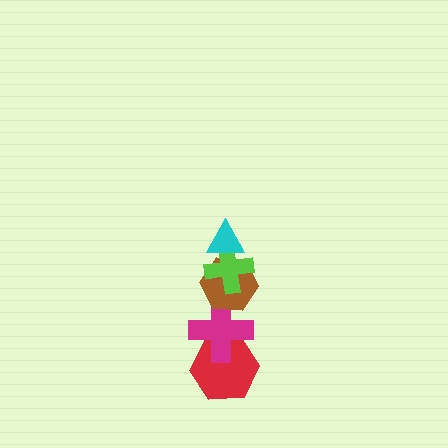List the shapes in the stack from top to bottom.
From top to bottom: the cyan triangle, the lime cross, the brown hexagon, the magenta cross, the red hexagon.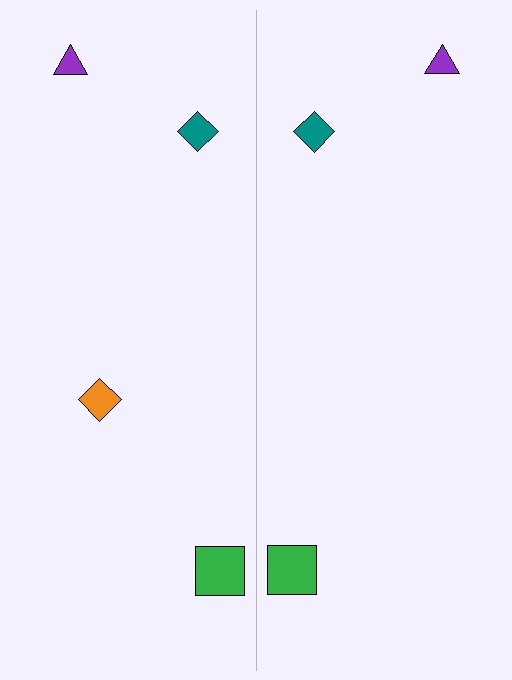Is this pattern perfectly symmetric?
No, the pattern is not perfectly symmetric. A orange diamond is missing from the right side.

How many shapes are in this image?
There are 7 shapes in this image.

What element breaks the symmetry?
A orange diamond is missing from the right side.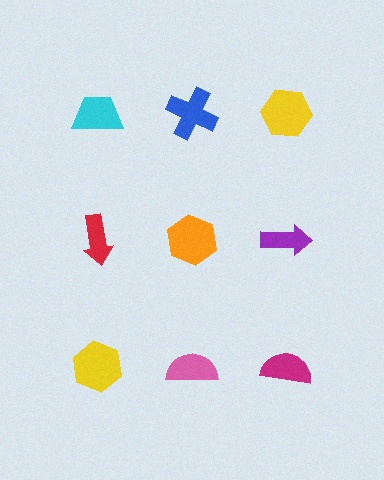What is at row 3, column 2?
A pink semicircle.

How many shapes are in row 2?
3 shapes.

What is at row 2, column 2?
An orange hexagon.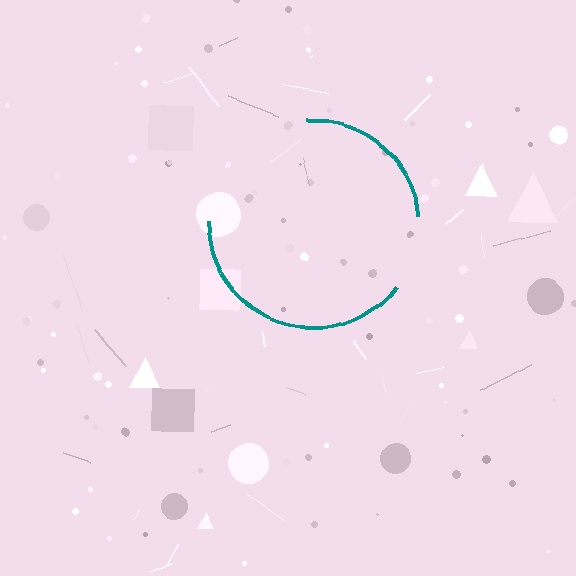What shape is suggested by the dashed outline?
The dashed outline suggests a circle.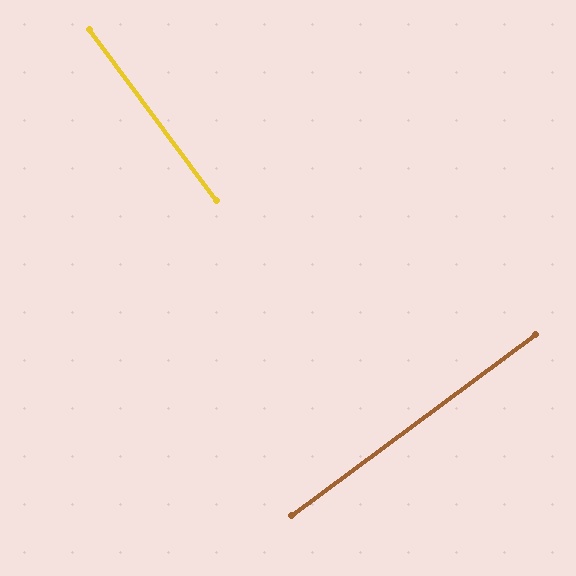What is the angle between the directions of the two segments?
Approximately 90 degrees.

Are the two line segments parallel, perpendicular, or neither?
Perpendicular — they meet at approximately 90°.